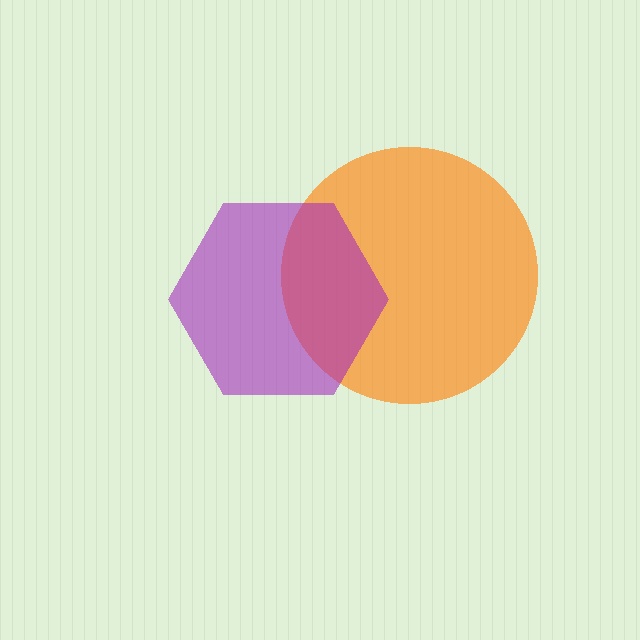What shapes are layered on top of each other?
The layered shapes are: an orange circle, a purple hexagon.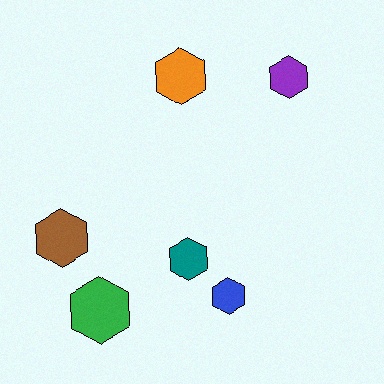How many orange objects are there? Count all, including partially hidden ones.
There is 1 orange object.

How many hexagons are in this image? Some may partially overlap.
There are 6 hexagons.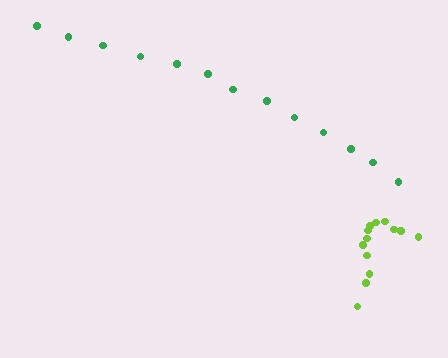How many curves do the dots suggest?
There are 2 distinct paths.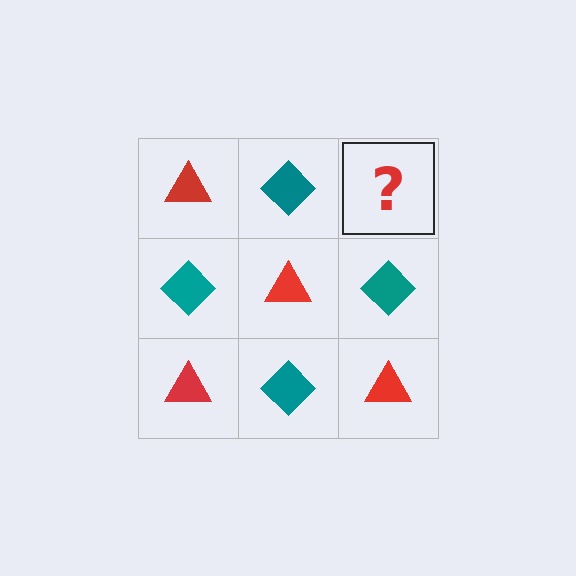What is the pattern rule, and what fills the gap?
The rule is that it alternates red triangle and teal diamond in a checkerboard pattern. The gap should be filled with a red triangle.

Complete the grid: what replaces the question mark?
The question mark should be replaced with a red triangle.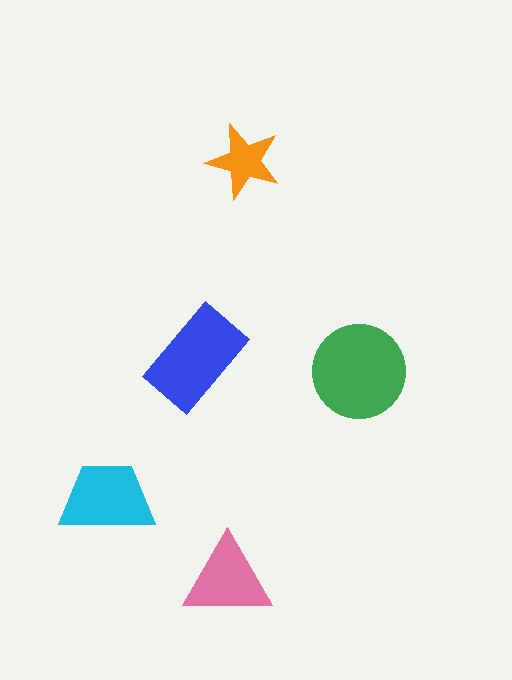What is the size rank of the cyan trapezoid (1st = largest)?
3rd.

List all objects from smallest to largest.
The orange star, the pink triangle, the cyan trapezoid, the blue rectangle, the green circle.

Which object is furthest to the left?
The cyan trapezoid is leftmost.